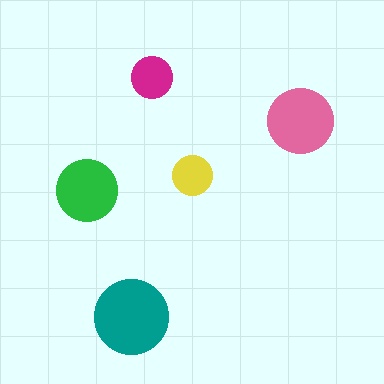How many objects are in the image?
There are 5 objects in the image.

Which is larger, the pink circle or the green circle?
The pink one.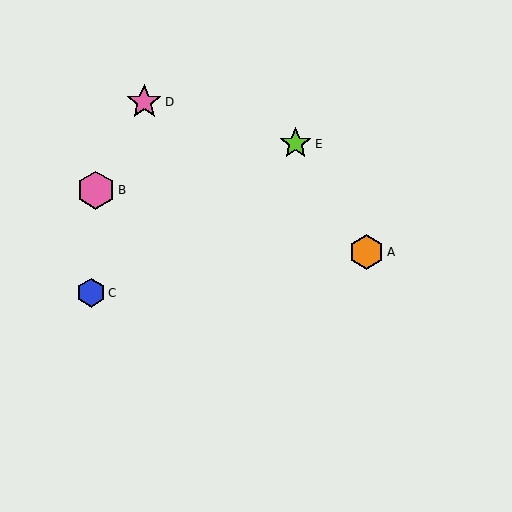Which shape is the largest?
The pink hexagon (labeled B) is the largest.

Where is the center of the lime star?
The center of the lime star is at (296, 144).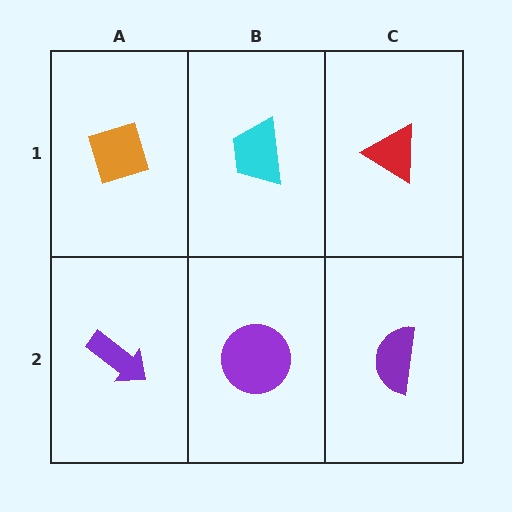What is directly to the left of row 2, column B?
A purple arrow.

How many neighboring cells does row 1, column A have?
2.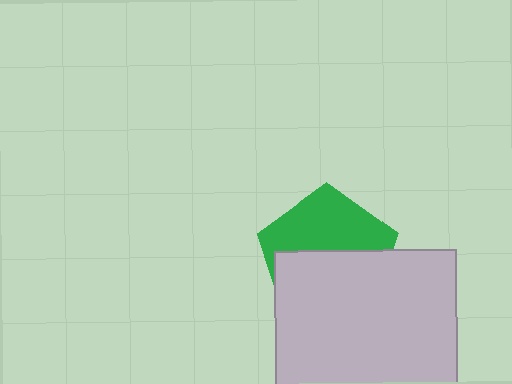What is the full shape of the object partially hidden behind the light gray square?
The partially hidden object is a green pentagon.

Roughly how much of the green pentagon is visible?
About half of it is visible (roughly 47%).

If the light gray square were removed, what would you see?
You would see the complete green pentagon.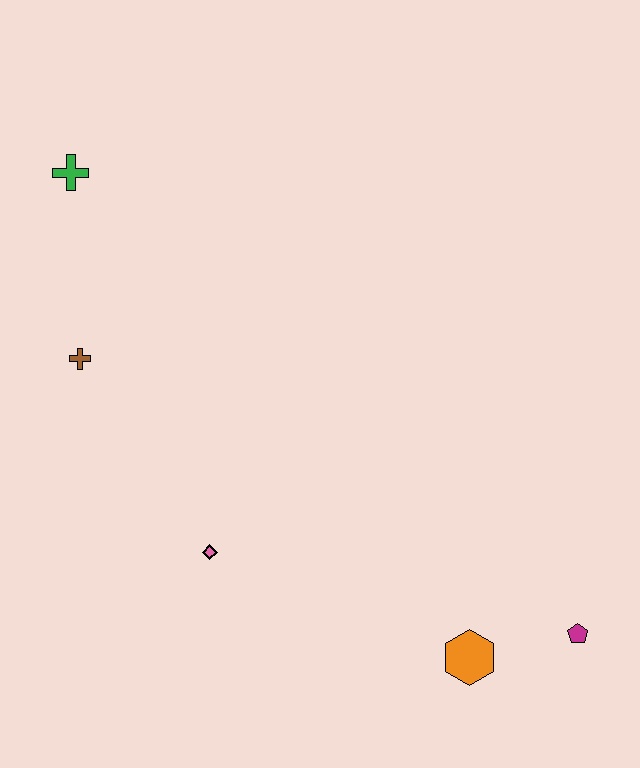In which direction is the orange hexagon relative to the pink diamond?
The orange hexagon is to the right of the pink diamond.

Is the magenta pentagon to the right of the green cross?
Yes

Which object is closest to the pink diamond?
The brown cross is closest to the pink diamond.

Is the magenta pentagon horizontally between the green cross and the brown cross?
No